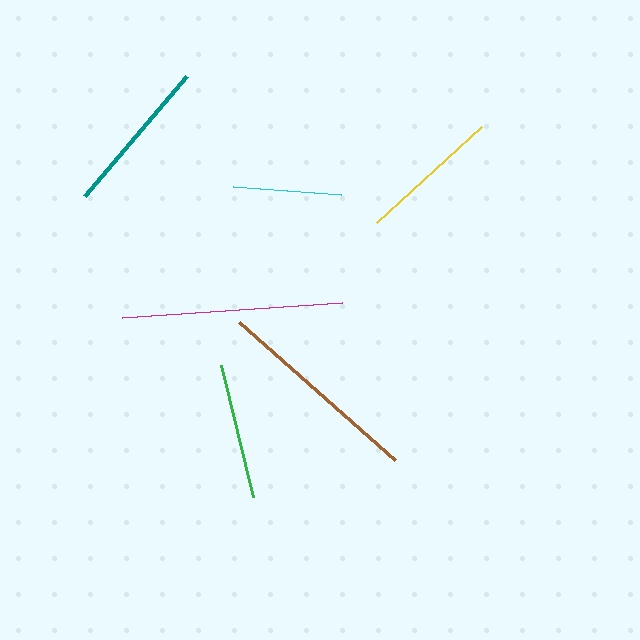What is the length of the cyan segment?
The cyan segment is approximately 108 pixels long.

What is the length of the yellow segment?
The yellow segment is approximately 142 pixels long.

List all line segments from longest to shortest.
From longest to shortest: magenta, brown, teal, yellow, green, cyan.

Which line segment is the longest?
The magenta line is the longest at approximately 221 pixels.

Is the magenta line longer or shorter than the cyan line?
The magenta line is longer than the cyan line.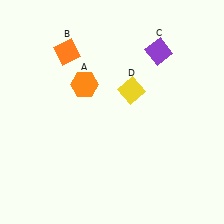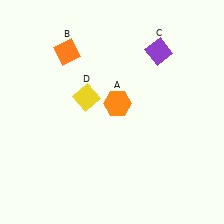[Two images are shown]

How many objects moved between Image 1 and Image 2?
2 objects moved between the two images.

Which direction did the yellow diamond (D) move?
The yellow diamond (D) moved left.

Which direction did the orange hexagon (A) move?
The orange hexagon (A) moved right.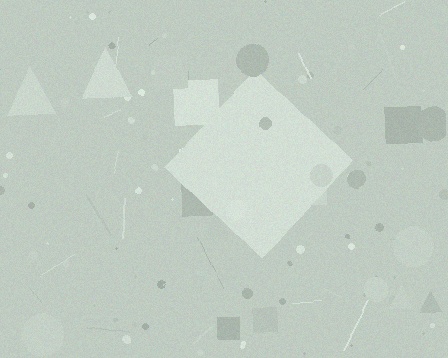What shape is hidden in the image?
A diamond is hidden in the image.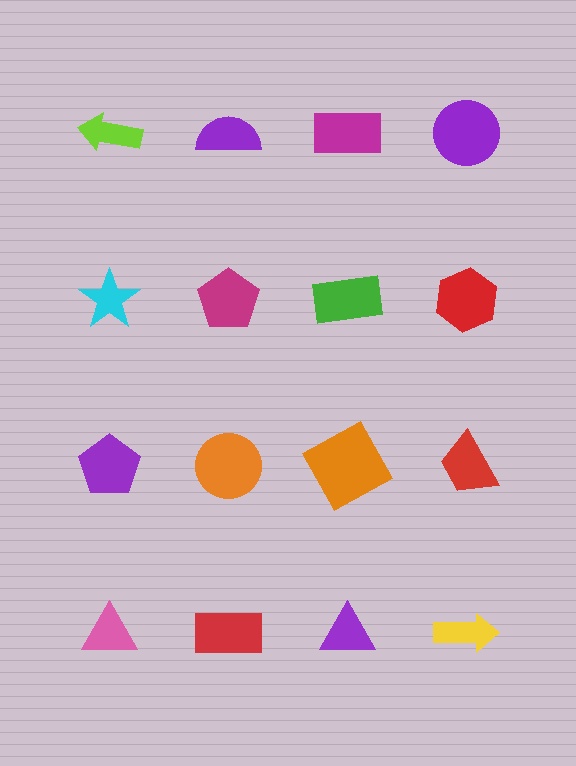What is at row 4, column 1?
A pink triangle.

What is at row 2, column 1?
A cyan star.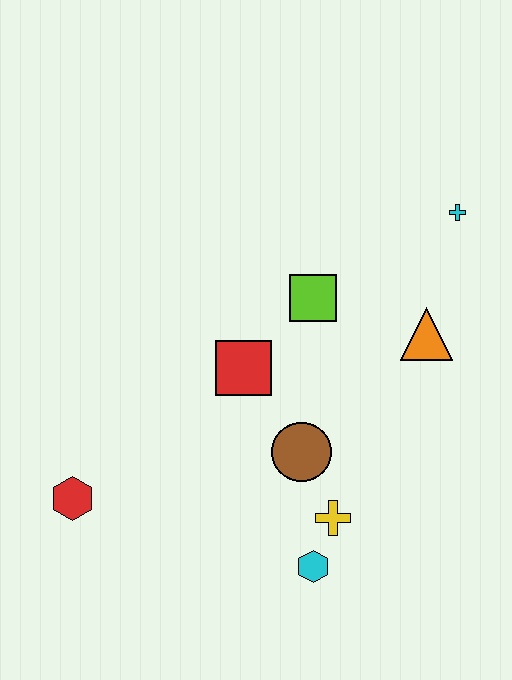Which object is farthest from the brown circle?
The cyan cross is farthest from the brown circle.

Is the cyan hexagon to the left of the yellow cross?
Yes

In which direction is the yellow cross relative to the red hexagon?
The yellow cross is to the right of the red hexagon.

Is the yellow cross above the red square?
No